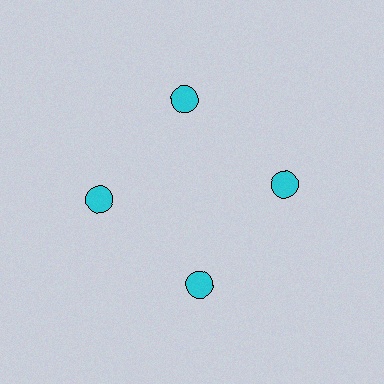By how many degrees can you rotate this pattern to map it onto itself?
The pattern maps onto itself every 90 degrees of rotation.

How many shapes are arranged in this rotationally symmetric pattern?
There are 4 shapes, arranged in 4 groups of 1.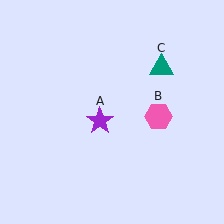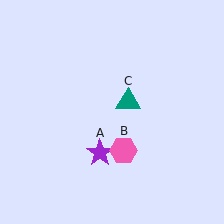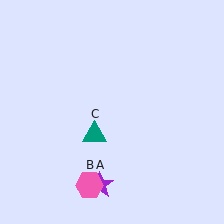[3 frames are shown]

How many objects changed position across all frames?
3 objects changed position: purple star (object A), pink hexagon (object B), teal triangle (object C).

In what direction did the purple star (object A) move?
The purple star (object A) moved down.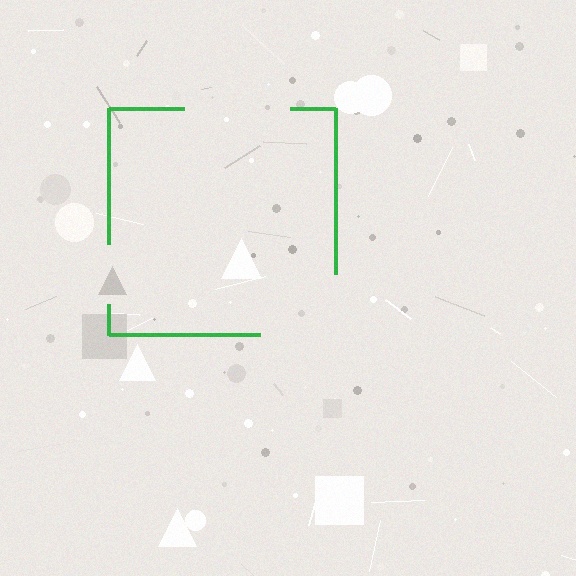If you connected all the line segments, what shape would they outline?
They would outline a square.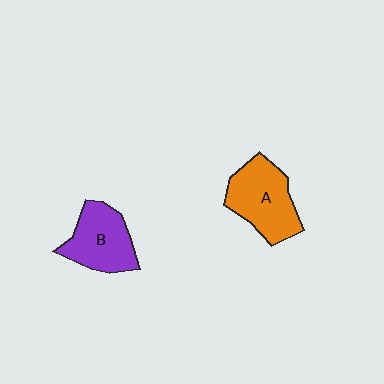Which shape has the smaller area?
Shape B (purple).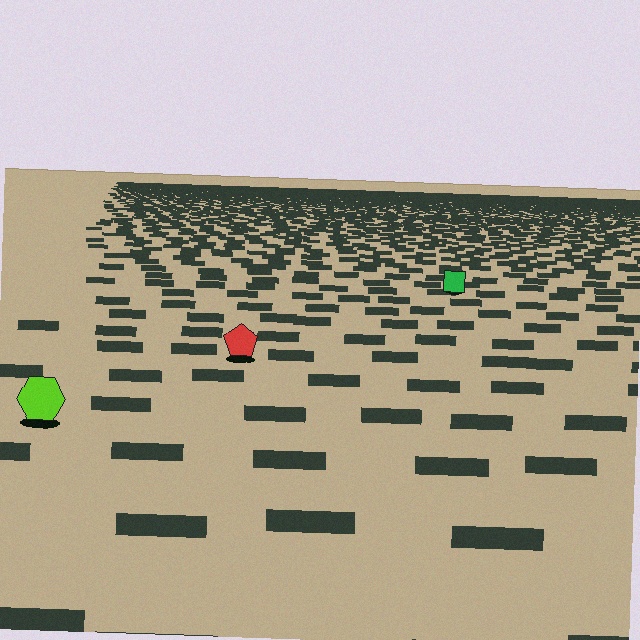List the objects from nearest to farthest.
From nearest to farthest: the lime hexagon, the red pentagon, the green square.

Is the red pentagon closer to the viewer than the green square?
Yes. The red pentagon is closer — you can tell from the texture gradient: the ground texture is coarser near it.